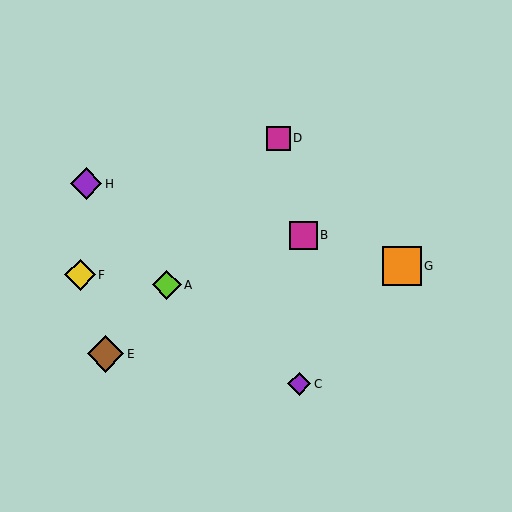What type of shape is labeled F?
Shape F is a yellow diamond.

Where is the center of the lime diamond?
The center of the lime diamond is at (167, 285).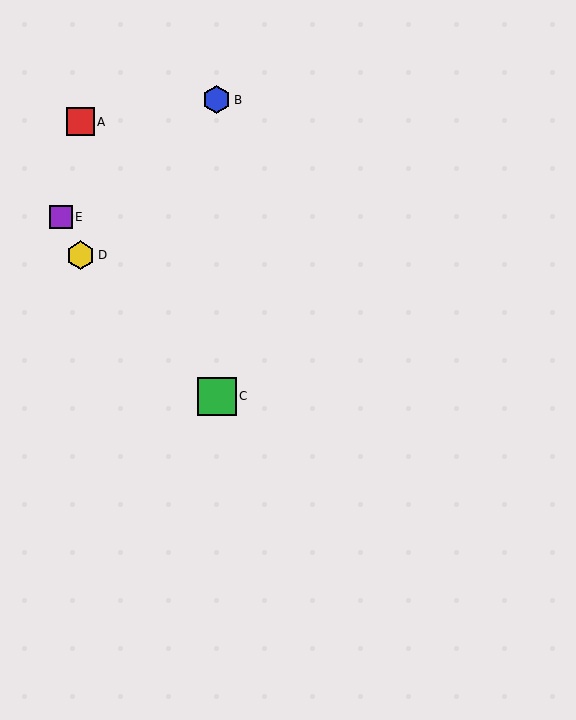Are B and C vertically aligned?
Yes, both are at x≈217.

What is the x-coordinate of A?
Object A is at x≈80.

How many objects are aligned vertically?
2 objects (B, C) are aligned vertically.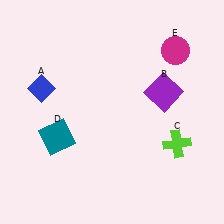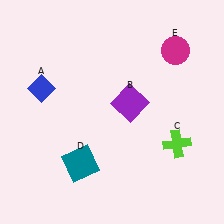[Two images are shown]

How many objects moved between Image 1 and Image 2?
2 objects moved between the two images.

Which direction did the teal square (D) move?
The teal square (D) moved down.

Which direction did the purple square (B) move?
The purple square (B) moved left.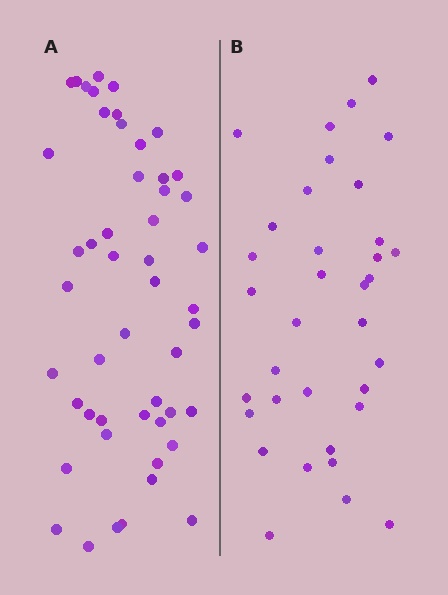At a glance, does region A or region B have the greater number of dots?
Region A (the left region) has more dots.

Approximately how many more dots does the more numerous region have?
Region A has approximately 15 more dots than region B.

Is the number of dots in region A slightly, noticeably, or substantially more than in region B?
Region A has noticeably more, but not dramatically so. The ratio is roughly 1.4 to 1.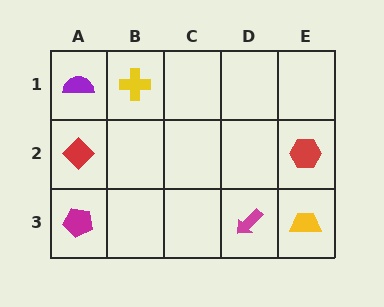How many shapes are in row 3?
3 shapes.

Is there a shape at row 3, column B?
No, that cell is empty.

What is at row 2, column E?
A red hexagon.